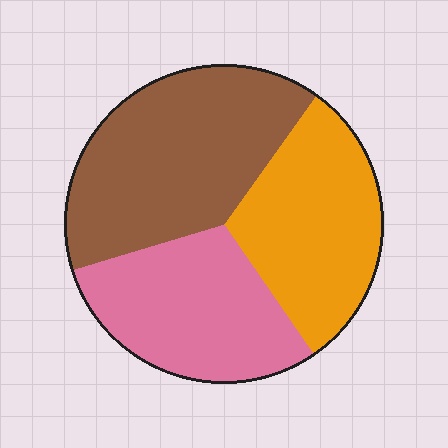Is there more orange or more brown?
Brown.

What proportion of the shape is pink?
Pink takes up about one third (1/3) of the shape.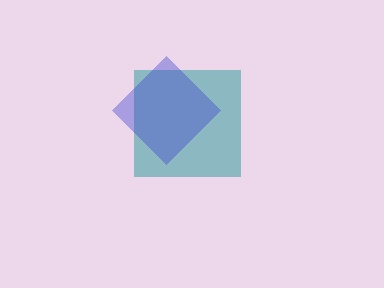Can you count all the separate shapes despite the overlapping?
Yes, there are 2 separate shapes.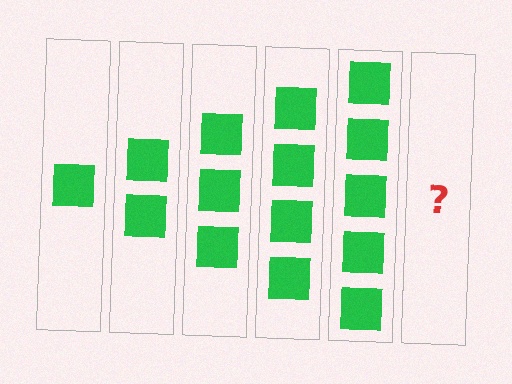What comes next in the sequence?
The next element should be 6 squares.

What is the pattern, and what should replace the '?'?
The pattern is that each step adds one more square. The '?' should be 6 squares.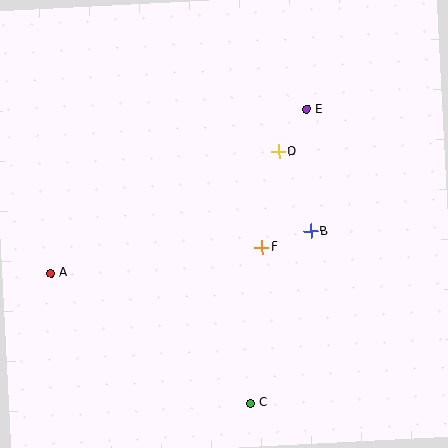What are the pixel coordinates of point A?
Point A is at (51, 273).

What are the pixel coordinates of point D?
Point D is at (279, 152).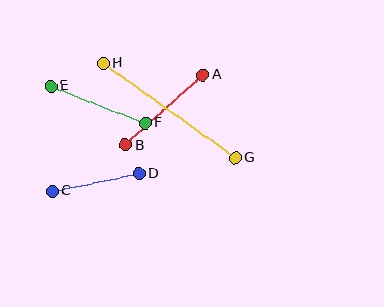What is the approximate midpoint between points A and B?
The midpoint is at approximately (164, 110) pixels.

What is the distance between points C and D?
The distance is approximately 88 pixels.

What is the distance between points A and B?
The distance is approximately 105 pixels.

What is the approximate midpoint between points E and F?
The midpoint is at approximately (98, 104) pixels.